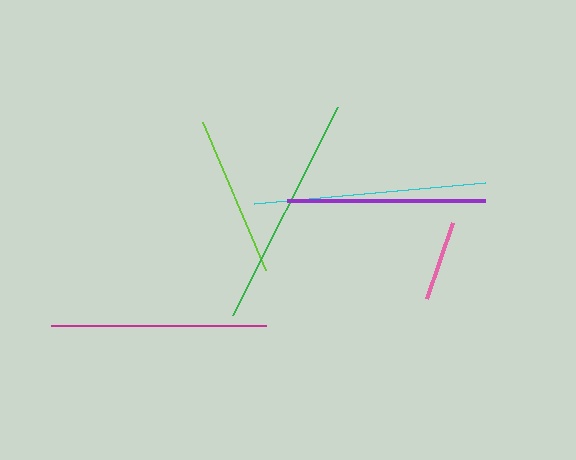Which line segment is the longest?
The green line is the longest at approximately 233 pixels.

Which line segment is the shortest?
The pink line is the shortest at approximately 80 pixels.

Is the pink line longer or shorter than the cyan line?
The cyan line is longer than the pink line.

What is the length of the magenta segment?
The magenta segment is approximately 215 pixels long.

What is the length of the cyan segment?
The cyan segment is approximately 233 pixels long.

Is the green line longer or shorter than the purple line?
The green line is longer than the purple line.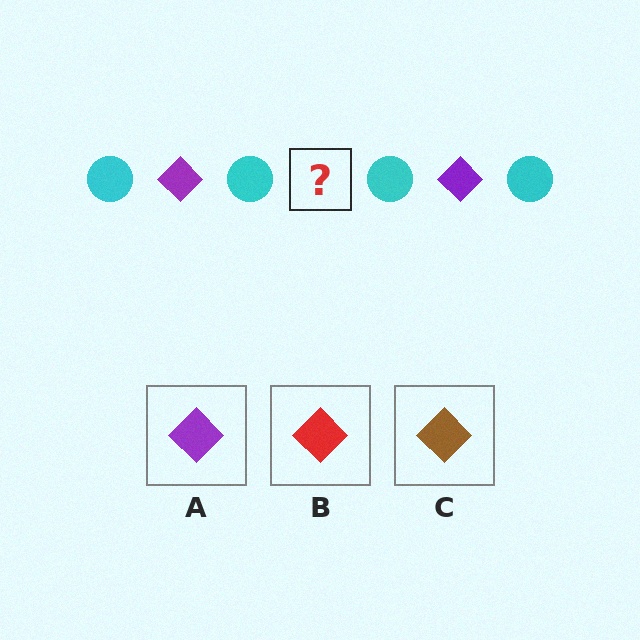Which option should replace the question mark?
Option A.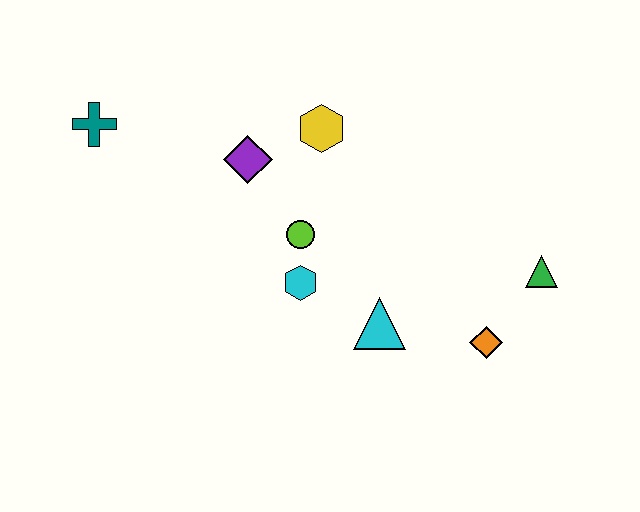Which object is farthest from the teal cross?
The green triangle is farthest from the teal cross.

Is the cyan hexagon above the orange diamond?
Yes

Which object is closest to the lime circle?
The cyan hexagon is closest to the lime circle.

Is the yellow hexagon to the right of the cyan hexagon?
Yes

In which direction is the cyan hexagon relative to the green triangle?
The cyan hexagon is to the left of the green triangle.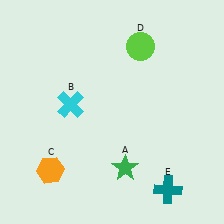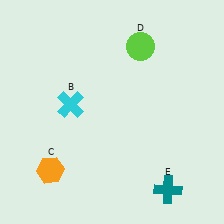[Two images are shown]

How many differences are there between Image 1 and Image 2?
There is 1 difference between the two images.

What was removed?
The green star (A) was removed in Image 2.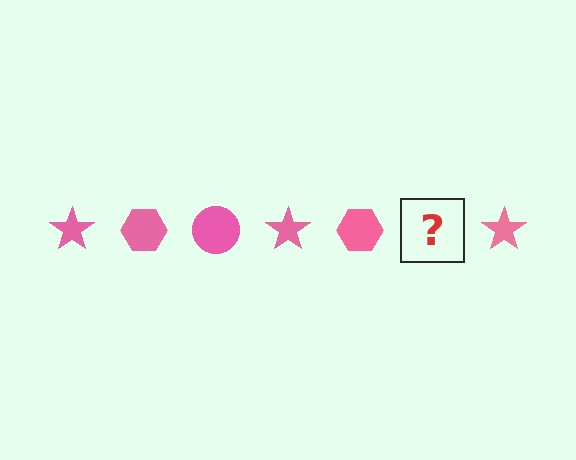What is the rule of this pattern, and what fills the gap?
The rule is that the pattern cycles through star, hexagon, circle shapes in pink. The gap should be filled with a pink circle.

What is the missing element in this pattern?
The missing element is a pink circle.